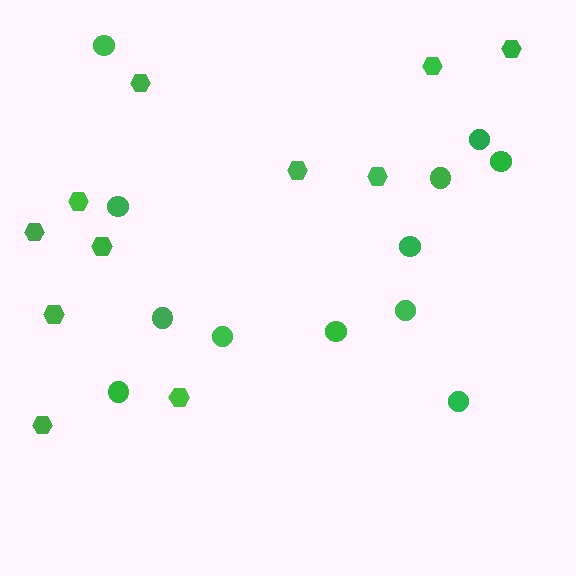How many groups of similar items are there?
There are 2 groups: one group of circles (12) and one group of hexagons (11).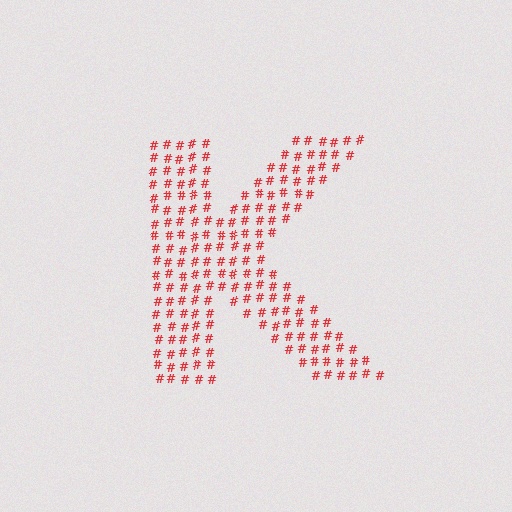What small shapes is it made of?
It is made of small hash symbols.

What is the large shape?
The large shape is the letter K.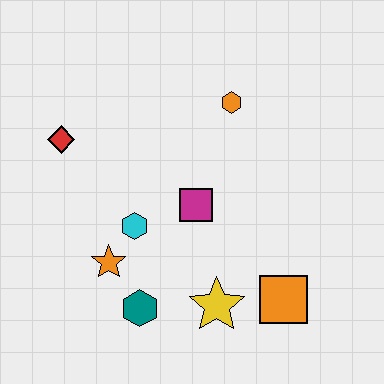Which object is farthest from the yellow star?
The red diamond is farthest from the yellow star.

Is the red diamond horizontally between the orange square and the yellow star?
No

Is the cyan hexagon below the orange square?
No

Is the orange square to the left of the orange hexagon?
No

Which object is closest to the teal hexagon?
The orange star is closest to the teal hexagon.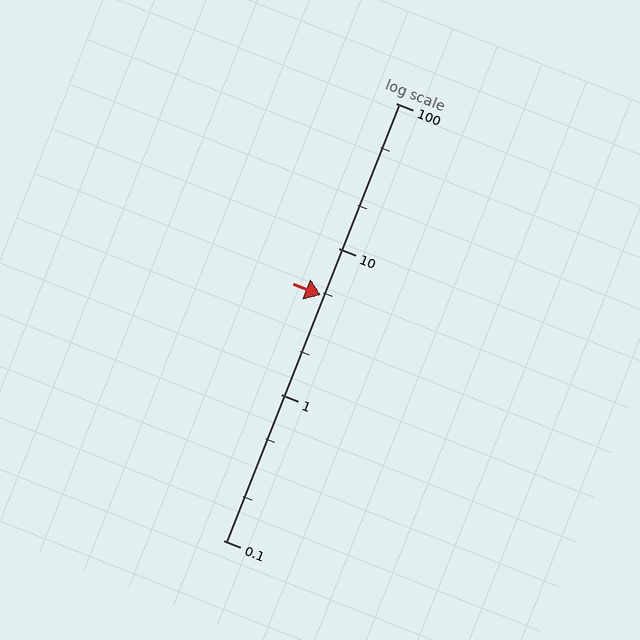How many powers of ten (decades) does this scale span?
The scale spans 3 decades, from 0.1 to 100.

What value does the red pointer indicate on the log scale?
The pointer indicates approximately 4.8.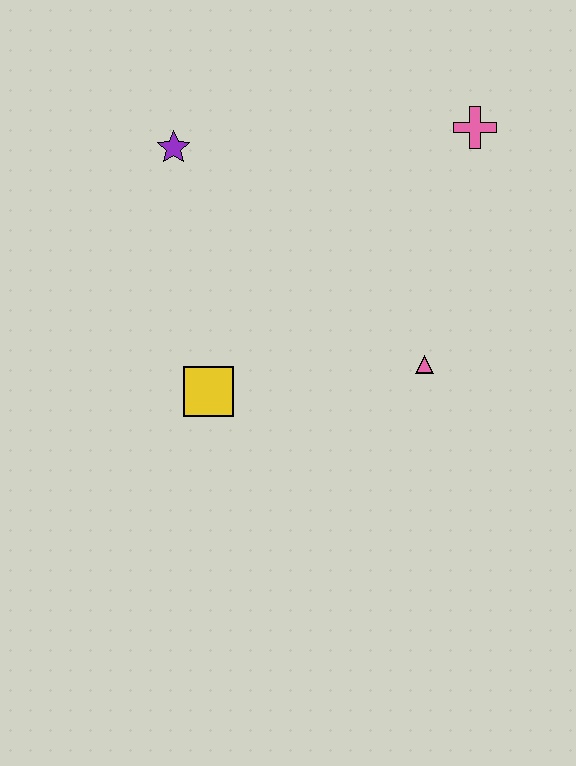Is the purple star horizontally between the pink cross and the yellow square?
No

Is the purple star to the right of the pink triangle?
No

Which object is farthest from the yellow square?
The pink cross is farthest from the yellow square.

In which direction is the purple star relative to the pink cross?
The purple star is to the left of the pink cross.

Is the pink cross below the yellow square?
No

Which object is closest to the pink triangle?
The yellow square is closest to the pink triangle.